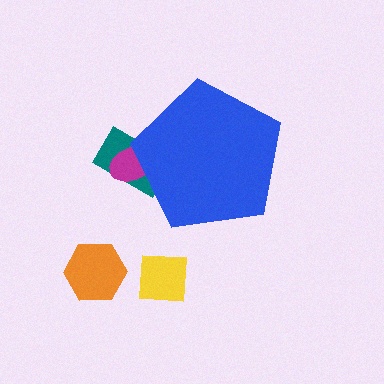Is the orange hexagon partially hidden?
No, the orange hexagon is fully visible.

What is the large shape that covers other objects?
A blue pentagon.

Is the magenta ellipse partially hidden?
Yes, the magenta ellipse is partially hidden behind the blue pentagon.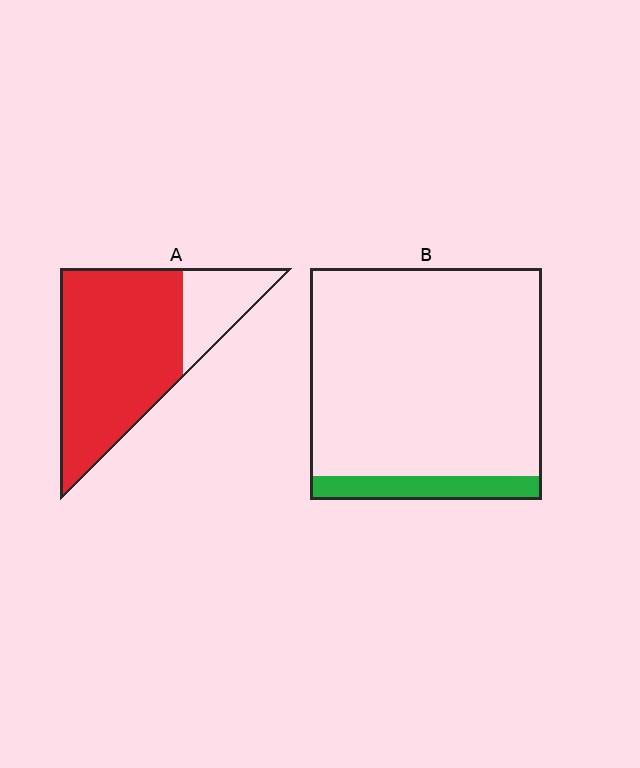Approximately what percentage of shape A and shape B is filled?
A is approximately 80% and B is approximately 10%.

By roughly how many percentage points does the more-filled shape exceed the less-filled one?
By roughly 65 percentage points (A over B).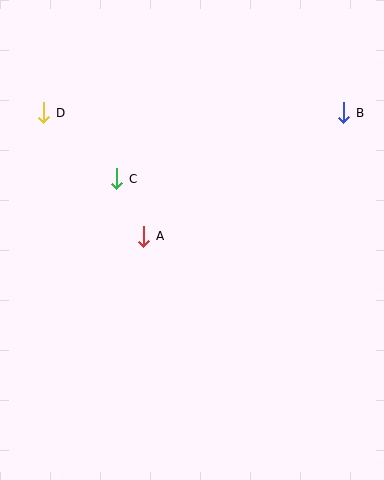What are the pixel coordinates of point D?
Point D is at (44, 113).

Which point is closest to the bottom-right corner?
Point A is closest to the bottom-right corner.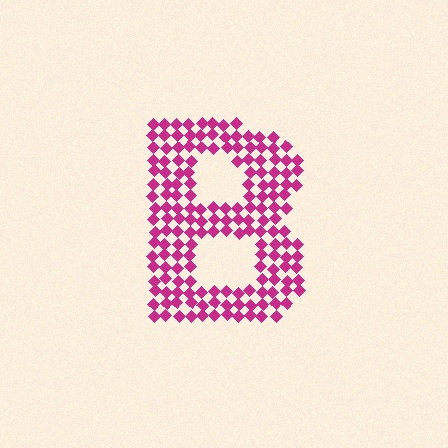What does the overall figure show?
The overall figure shows the letter B.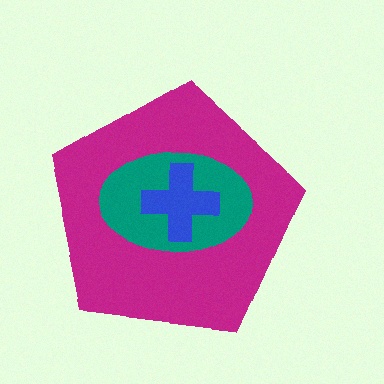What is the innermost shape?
The blue cross.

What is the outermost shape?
The magenta pentagon.